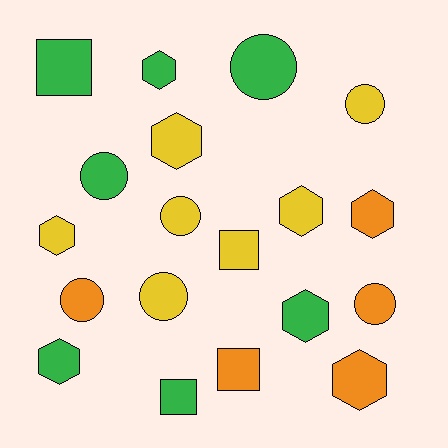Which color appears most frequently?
Yellow, with 7 objects.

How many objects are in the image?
There are 19 objects.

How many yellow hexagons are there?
There are 3 yellow hexagons.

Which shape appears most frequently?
Hexagon, with 8 objects.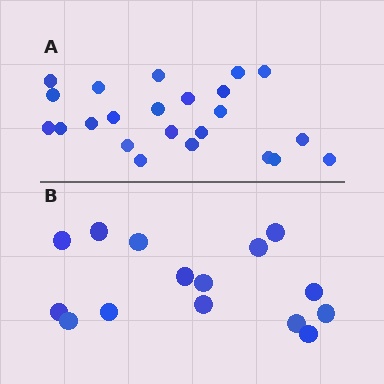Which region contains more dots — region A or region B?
Region A (the top region) has more dots.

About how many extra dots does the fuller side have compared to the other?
Region A has roughly 8 or so more dots than region B.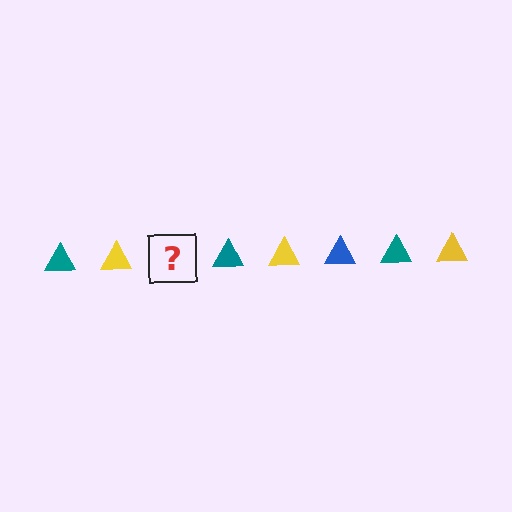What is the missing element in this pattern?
The missing element is a blue triangle.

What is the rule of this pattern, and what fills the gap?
The rule is that the pattern cycles through teal, yellow, blue triangles. The gap should be filled with a blue triangle.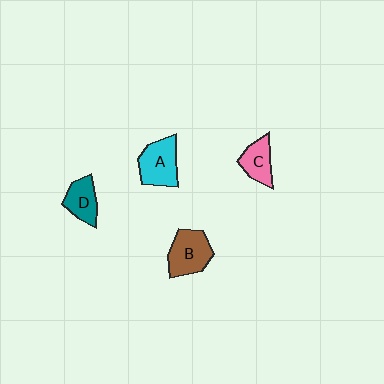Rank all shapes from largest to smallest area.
From largest to smallest: B (brown), A (cyan), D (teal), C (pink).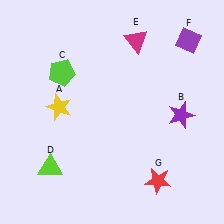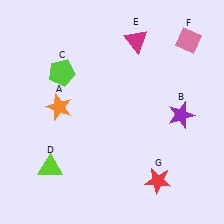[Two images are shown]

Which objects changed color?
A changed from yellow to orange. F changed from purple to pink.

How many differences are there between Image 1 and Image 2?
There are 2 differences between the two images.